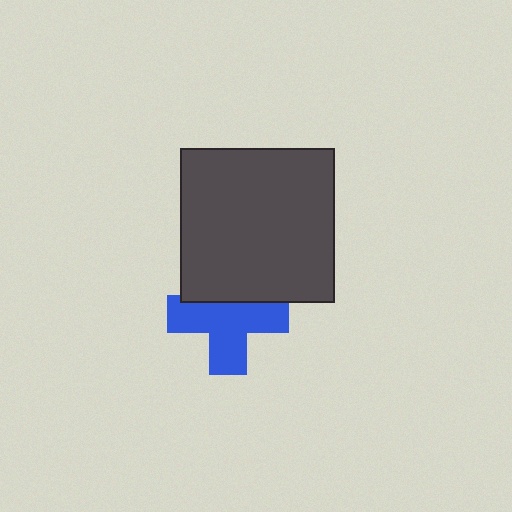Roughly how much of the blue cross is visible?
Most of it is visible (roughly 68%).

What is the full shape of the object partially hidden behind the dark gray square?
The partially hidden object is a blue cross.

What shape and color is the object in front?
The object in front is a dark gray square.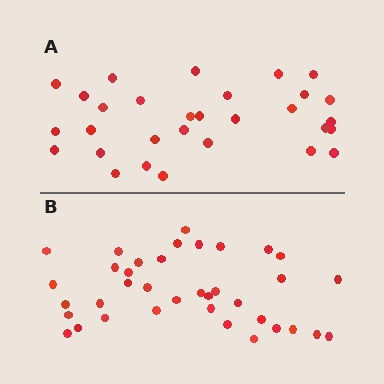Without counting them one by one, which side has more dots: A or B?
Region B (the bottom region) has more dots.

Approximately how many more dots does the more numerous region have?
Region B has roughly 8 or so more dots than region A.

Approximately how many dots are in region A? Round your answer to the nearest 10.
About 30 dots.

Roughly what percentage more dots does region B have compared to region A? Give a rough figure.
About 25% more.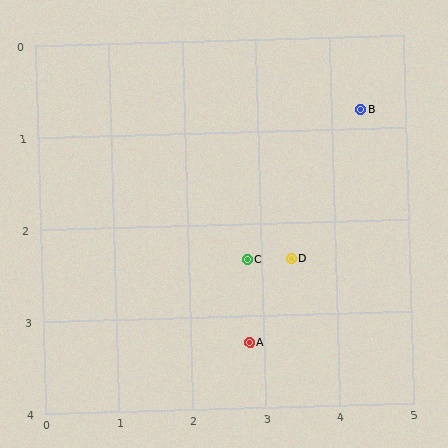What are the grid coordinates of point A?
Point A is at approximately (2.8, 3.3).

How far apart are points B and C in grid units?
Points B and C are about 2.3 grid units apart.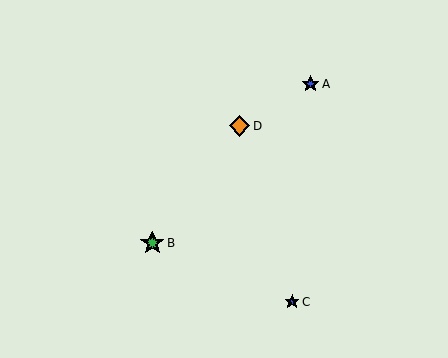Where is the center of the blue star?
The center of the blue star is at (310, 84).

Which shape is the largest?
The green star (labeled B) is the largest.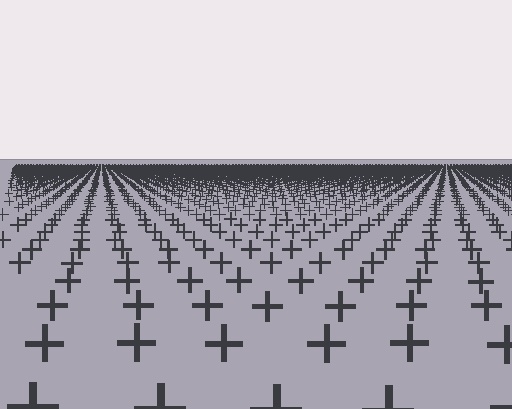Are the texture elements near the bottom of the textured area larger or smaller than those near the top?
Larger. Near the bottom, elements are closer to the viewer and appear at a bigger on-screen size.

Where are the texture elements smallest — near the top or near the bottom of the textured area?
Near the top.